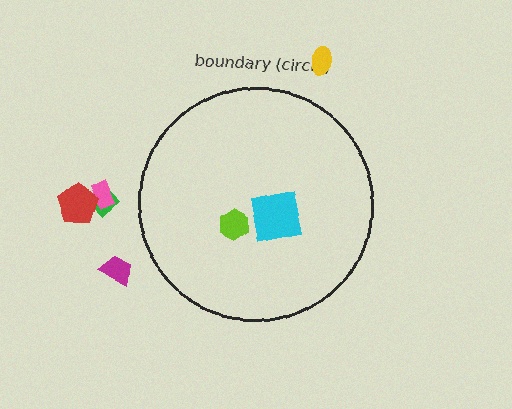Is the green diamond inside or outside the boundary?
Outside.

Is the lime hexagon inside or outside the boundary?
Inside.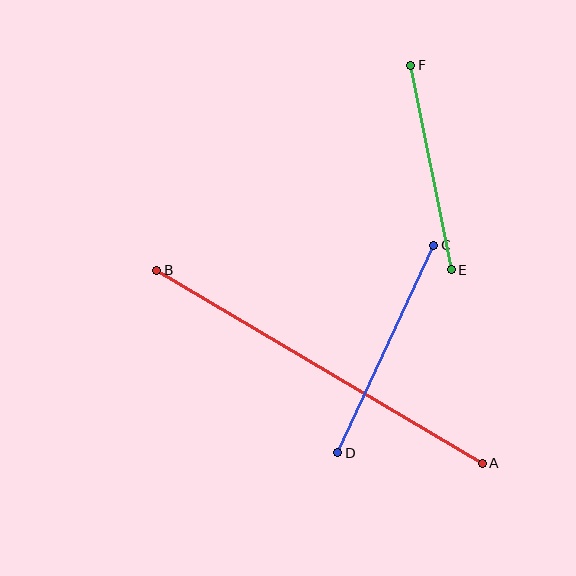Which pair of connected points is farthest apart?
Points A and B are farthest apart.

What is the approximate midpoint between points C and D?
The midpoint is at approximately (386, 349) pixels.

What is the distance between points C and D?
The distance is approximately 229 pixels.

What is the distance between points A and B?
The distance is approximately 379 pixels.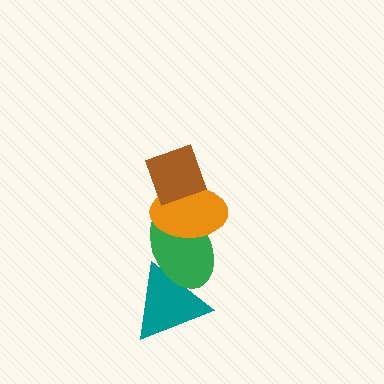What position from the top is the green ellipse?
The green ellipse is 3rd from the top.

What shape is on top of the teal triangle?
The green ellipse is on top of the teal triangle.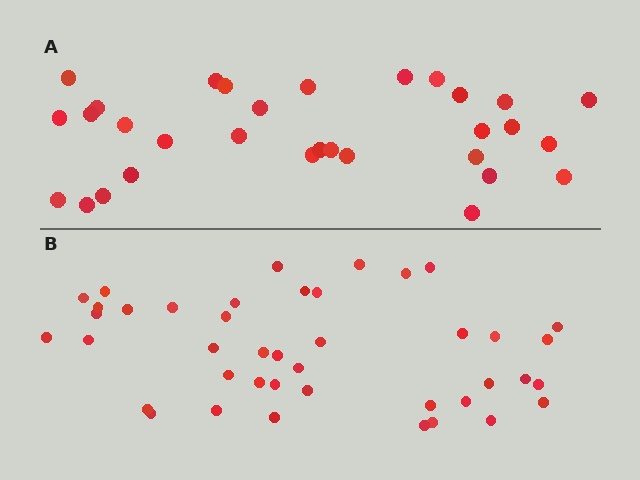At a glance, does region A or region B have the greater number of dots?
Region B (the bottom region) has more dots.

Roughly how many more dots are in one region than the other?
Region B has roughly 12 or so more dots than region A.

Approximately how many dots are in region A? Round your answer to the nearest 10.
About 30 dots. (The exact count is 31, which rounds to 30.)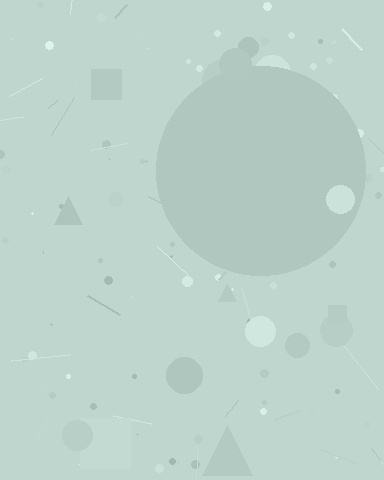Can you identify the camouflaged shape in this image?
The camouflaged shape is a circle.